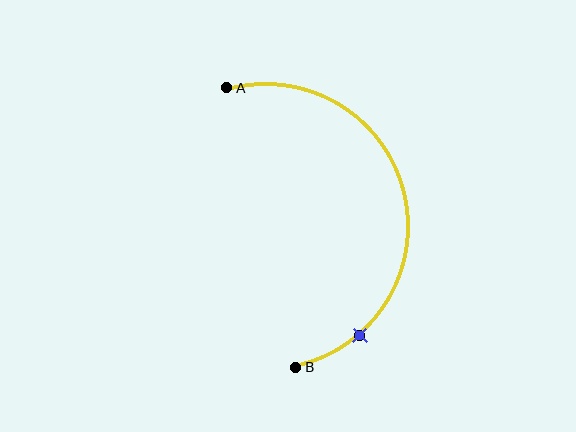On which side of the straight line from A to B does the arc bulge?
The arc bulges to the right of the straight line connecting A and B.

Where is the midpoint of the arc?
The arc midpoint is the point on the curve farthest from the straight line joining A and B. It sits to the right of that line.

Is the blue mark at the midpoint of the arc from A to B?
No. The blue mark lies on the arc but is closer to endpoint B. The arc midpoint would be at the point on the curve equidistant along the arc from both A and B.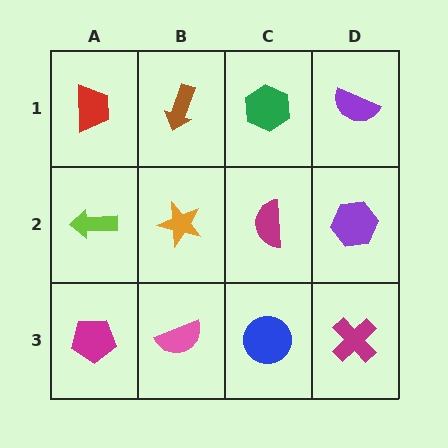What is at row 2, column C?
A magenta semicircle.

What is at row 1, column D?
A purple semicircle.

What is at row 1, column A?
A red trapezoid.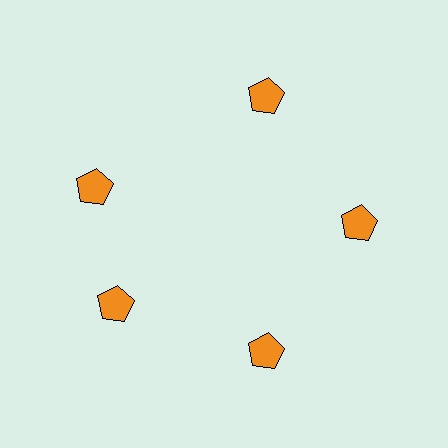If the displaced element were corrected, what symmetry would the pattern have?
It would have 5-fold rotational symmetry — the pattern would map onto itself every 72 degrees.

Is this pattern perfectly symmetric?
No. The 5 orange pentagons are arranged in a ring, but one element near the 10 o'clock position is rotated out of alignment along the ring, breaking the 5-fold rotational symmetry.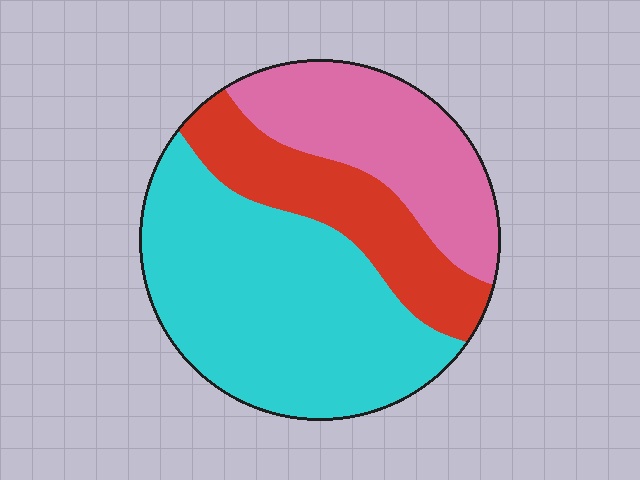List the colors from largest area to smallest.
From largest to smallest: cyan, pink, red.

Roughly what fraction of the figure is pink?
Pink takes up about one quarter (1/4) of the figure.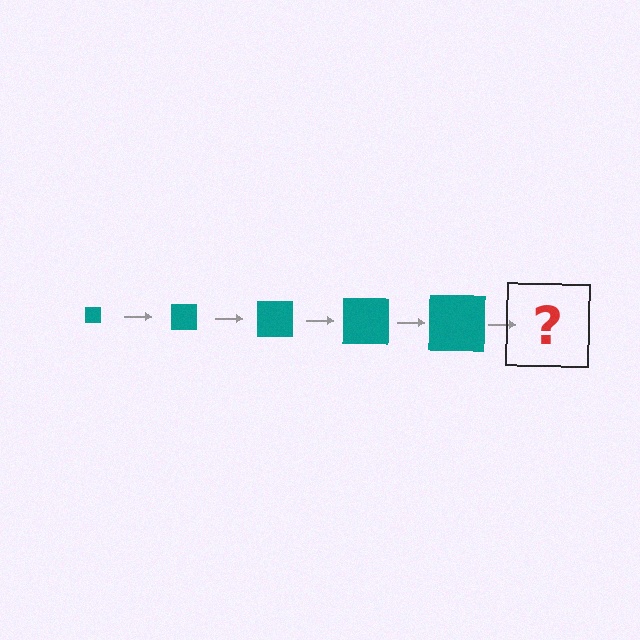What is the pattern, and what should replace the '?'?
The pattern is that the square gets progressively larger each step. The '?' should be a teal square, larger than the previous one.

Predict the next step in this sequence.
The next step is a teal square, larger than the previous one.